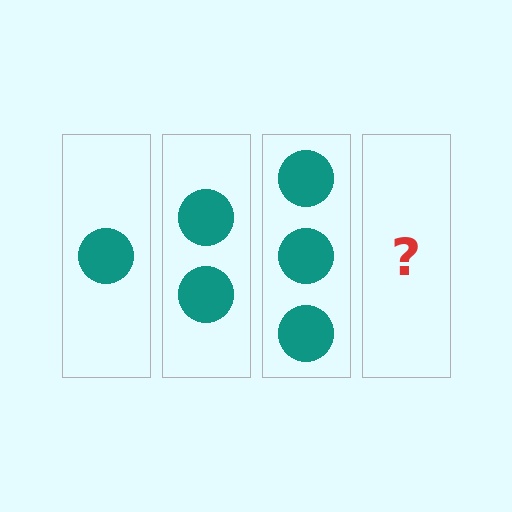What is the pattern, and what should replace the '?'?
The pattern is that each step adds one more circle. The '?' should be 4 circles.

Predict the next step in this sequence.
The next step is 4 circles.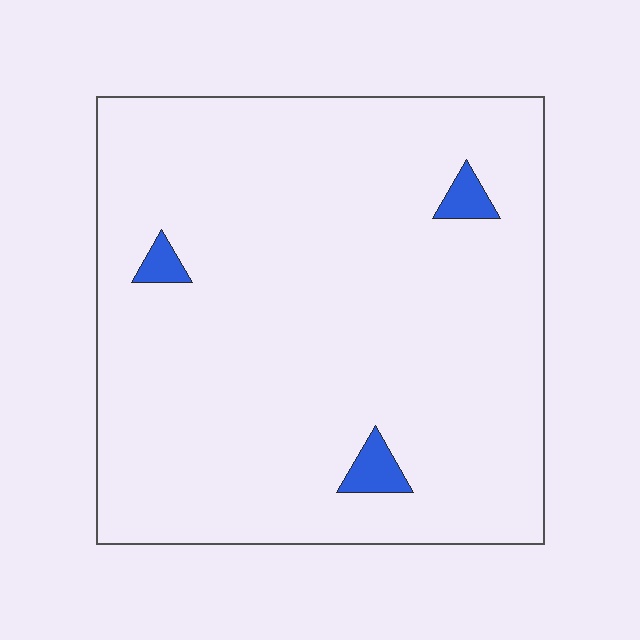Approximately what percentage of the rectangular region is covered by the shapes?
Approximately 5%.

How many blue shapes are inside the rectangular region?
3.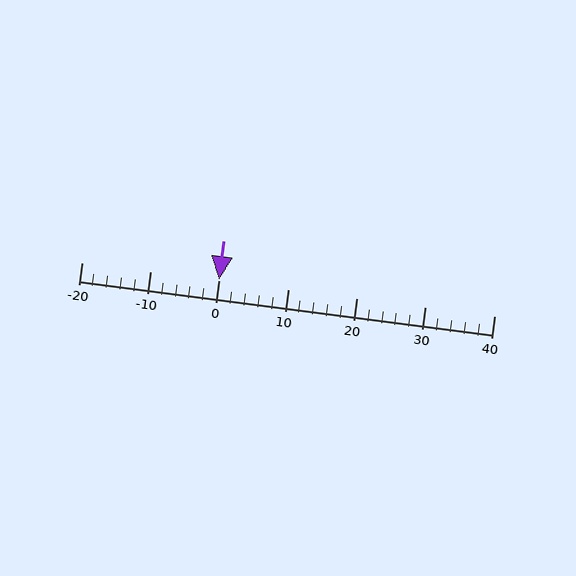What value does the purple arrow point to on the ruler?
The purple arrow points to approximately 0.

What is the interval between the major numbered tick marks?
The major tick marks are spaced 10 units apart.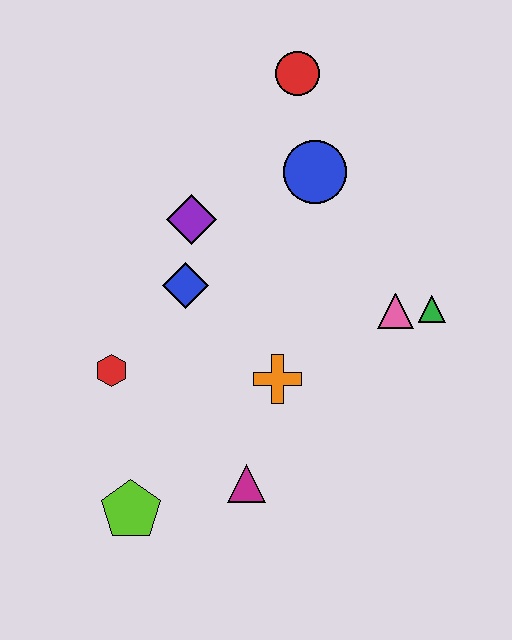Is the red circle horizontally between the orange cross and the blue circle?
Yes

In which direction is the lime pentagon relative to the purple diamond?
The lime pentagon is below the purple diamond.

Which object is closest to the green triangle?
The pink triangle is closest to the green triangle.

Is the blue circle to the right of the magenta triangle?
Yes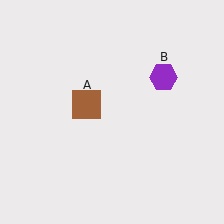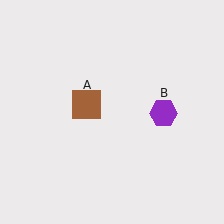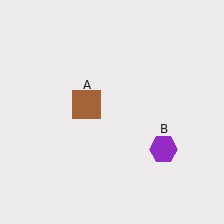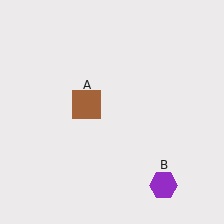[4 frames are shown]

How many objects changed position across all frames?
1 object changed position: purple hexagon (object B).